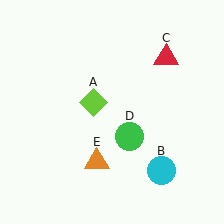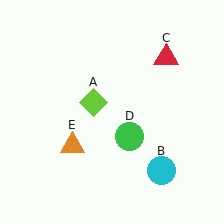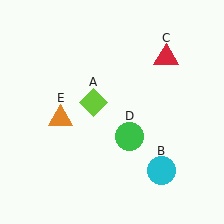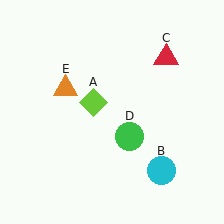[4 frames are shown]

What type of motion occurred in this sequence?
The orange triangle (object E) rotated clockwise around the center of the scene.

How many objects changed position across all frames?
1 object changed position: orange triangle (object E).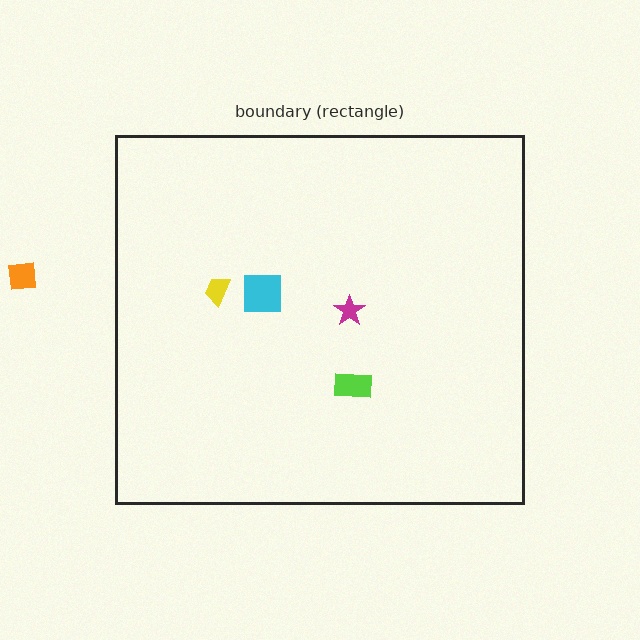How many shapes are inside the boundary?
4 inside, 1 outside.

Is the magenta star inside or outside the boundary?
Inside.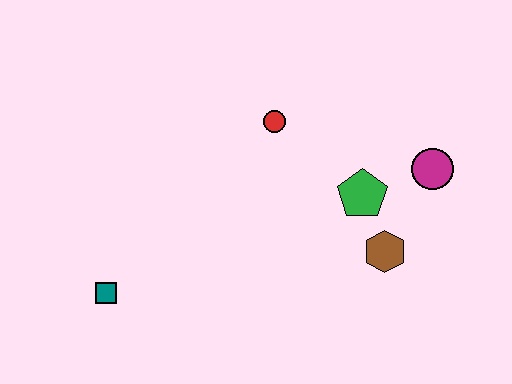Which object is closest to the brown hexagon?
The green pentagon is closest to the brown hexagon.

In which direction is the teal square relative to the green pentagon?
The teal square is to the left of the green pentagon.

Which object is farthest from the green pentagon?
The teal square is farthest from the green pentagon.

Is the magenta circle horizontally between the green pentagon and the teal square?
No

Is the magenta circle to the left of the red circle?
No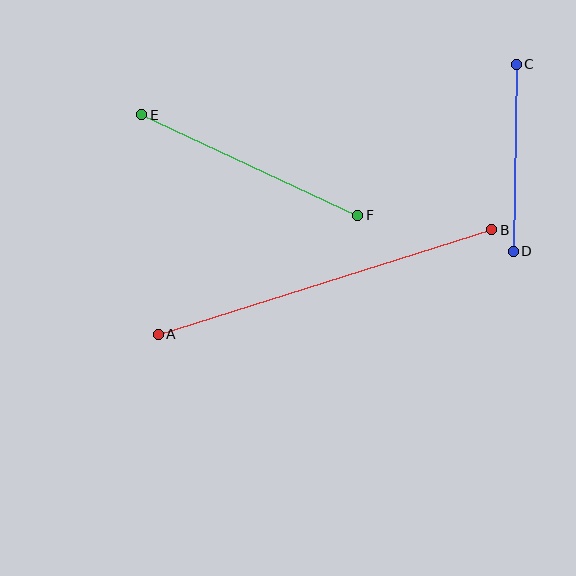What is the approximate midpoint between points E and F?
The midpoint is at approximately (250, 165) pixels.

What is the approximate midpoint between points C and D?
The midpoint is at approximately (515, 158) pixels.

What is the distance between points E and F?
The distance is approximately 238 pixels.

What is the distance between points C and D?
The distance is approximately 187 pixels.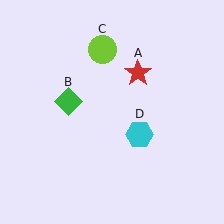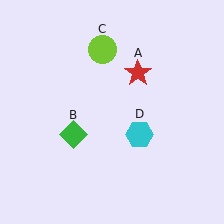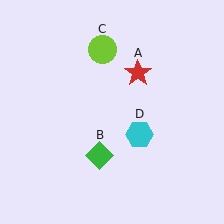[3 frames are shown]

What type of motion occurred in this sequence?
The green diamond (object B) rotated counterclockwise around the center of the scene.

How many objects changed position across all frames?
1 object changed position: green diamond (object B).